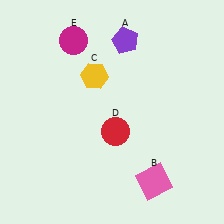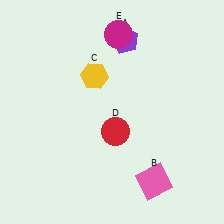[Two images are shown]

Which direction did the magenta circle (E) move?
The magenta circle (E) moved right.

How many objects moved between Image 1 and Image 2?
1 object moved between the two images.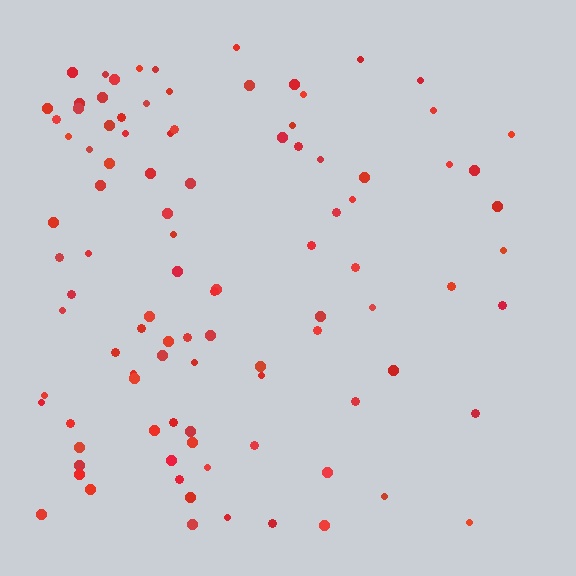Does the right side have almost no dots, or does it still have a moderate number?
Still a moderate number, just noticeably fewer than the left.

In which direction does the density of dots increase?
From right to left, with the left side densest.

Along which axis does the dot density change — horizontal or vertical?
Horizontal.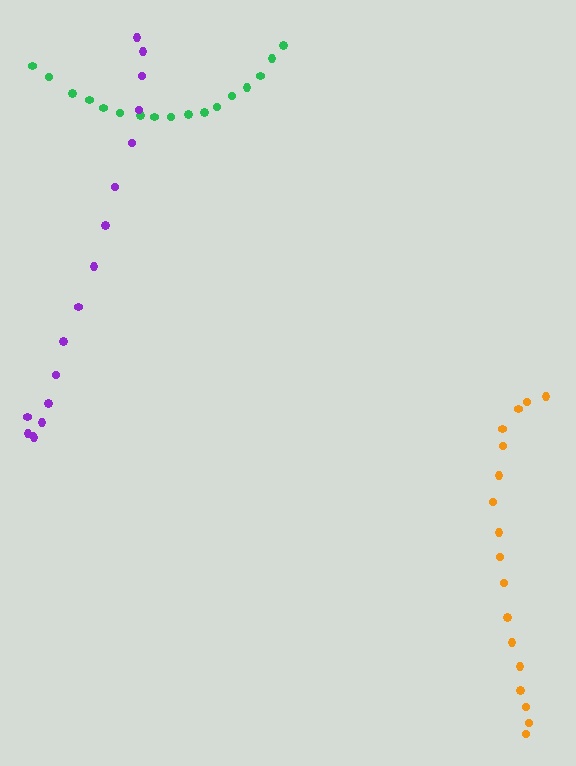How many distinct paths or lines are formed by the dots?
There are 3 distinct paths.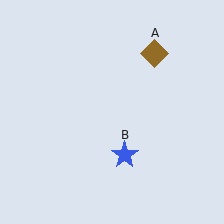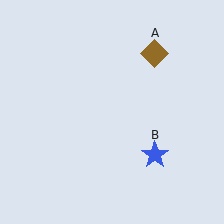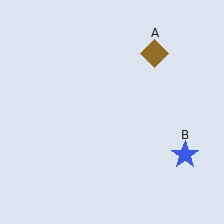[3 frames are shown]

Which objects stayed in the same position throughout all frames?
Brown diamond (object A) remained stationary.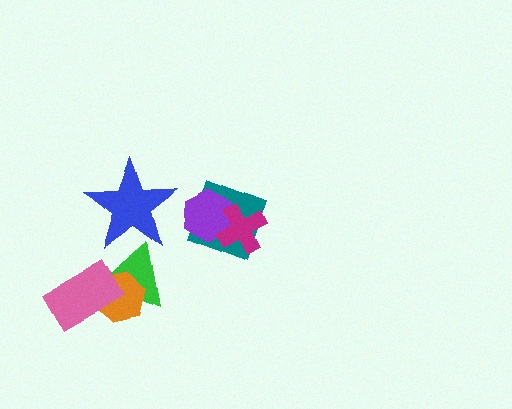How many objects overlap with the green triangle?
3 objects overlap with the green triangle.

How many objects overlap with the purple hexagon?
2 objects overlap with the purple hexagon.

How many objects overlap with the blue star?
1 object overlaps with the blue star.